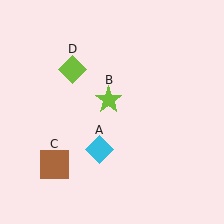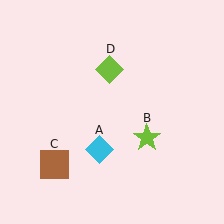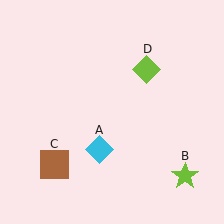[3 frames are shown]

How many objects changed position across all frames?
2 objects changed position: lime star (object B), lime diamond (object D).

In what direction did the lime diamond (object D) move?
The lime diamond (object D) moved right.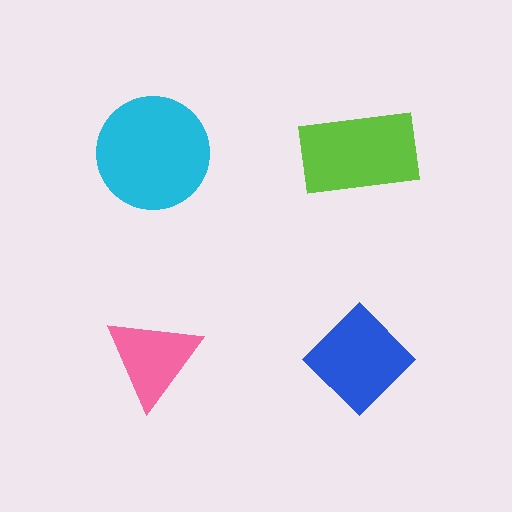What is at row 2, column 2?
A blue diamond.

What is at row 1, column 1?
A cyan circle.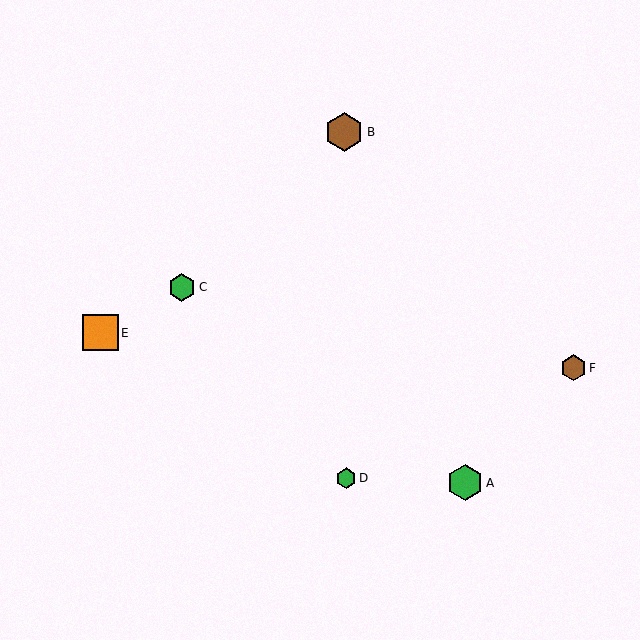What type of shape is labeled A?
Shape A is a green hexagon.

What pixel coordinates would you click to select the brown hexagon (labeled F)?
Click at (573, 368) to select the brown hexagon F.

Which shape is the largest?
The brown hexagon (labeled B) is the largest.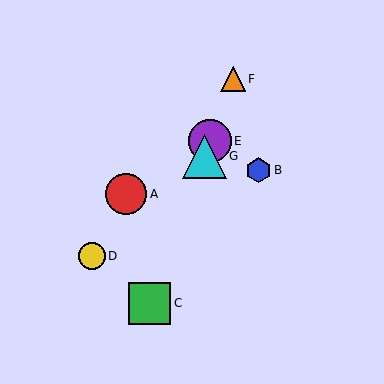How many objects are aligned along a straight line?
4 objects (C, E, F, G) are aligned along a straight line.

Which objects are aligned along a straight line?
Objects C, E, F, G are aligned along a straight line.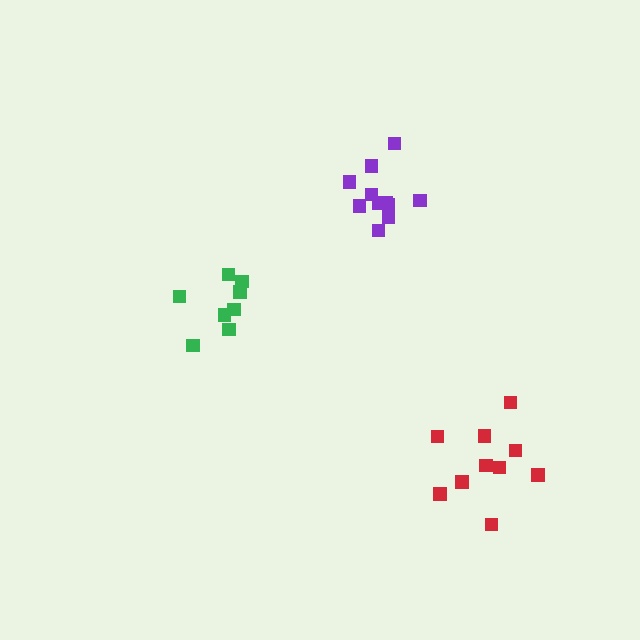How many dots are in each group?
Group 1: 10 dots, Group 2: 8 dots, Group 3: 11 dots (29 total).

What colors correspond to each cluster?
The clusters are colored: red, green, purple.